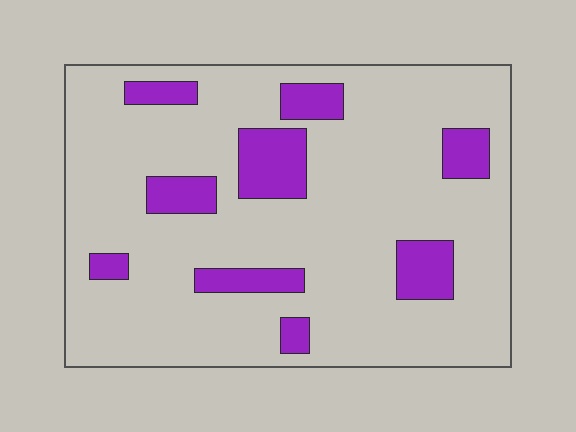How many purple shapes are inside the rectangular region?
9.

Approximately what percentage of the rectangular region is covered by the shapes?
Approximately 15%.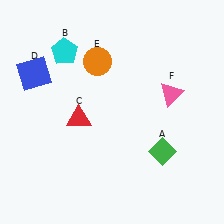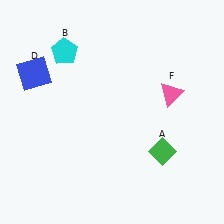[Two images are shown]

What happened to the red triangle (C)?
The red triangle (C) was removed in Image 2. It was in the bottom-left area of Image 1.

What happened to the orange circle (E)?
The orange circle (E) was removed in Image 2. It was in the top-left area of Image 1.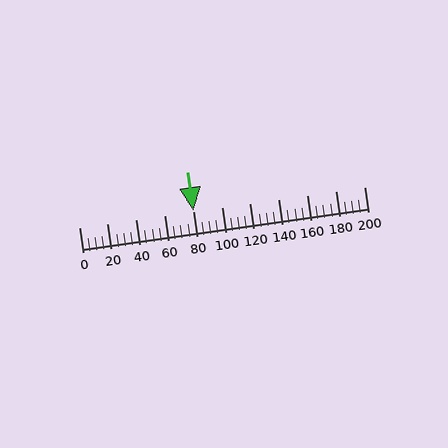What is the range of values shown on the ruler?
The ruler shows values from 0 to 200.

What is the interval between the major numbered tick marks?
The major tick marks are spaced 20 units apart.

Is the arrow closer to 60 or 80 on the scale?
The arrow is closer to 80.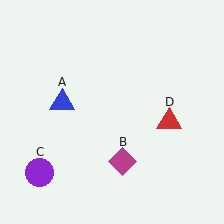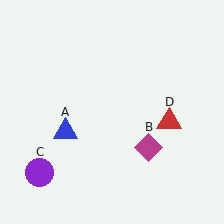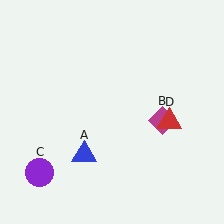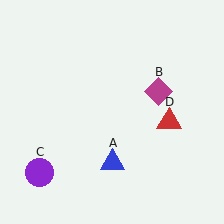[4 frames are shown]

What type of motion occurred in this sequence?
The blue triangle (object A), magenta diamond (object B) rotated counterclockwise around the center of the scene.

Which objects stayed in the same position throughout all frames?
Purple circle (object C) and red triangle (object D) remained stationary.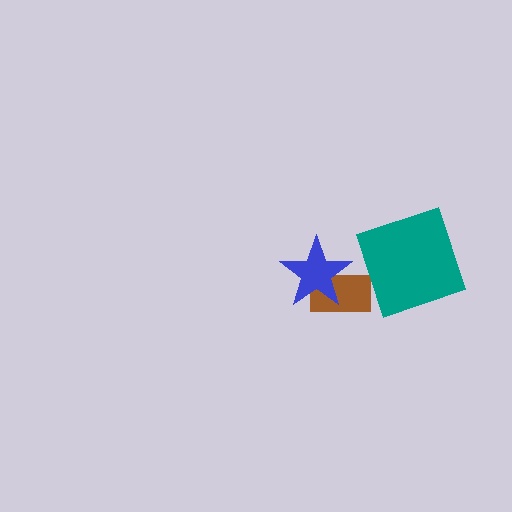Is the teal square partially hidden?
No, no other shape covers it.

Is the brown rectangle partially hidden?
Yes, it is partially covered by another shape.